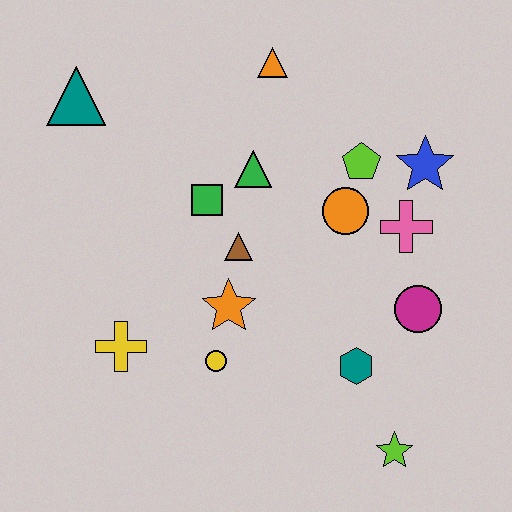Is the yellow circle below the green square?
Yes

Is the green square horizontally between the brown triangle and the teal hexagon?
No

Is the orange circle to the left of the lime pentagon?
Yes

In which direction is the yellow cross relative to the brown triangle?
The yellow cross is to the left of the brown triangle.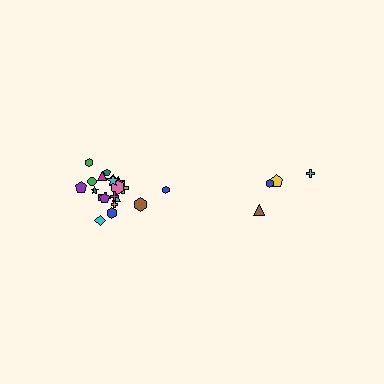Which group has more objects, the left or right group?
The left group.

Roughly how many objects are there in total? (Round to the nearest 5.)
Roughly 25 objects in total.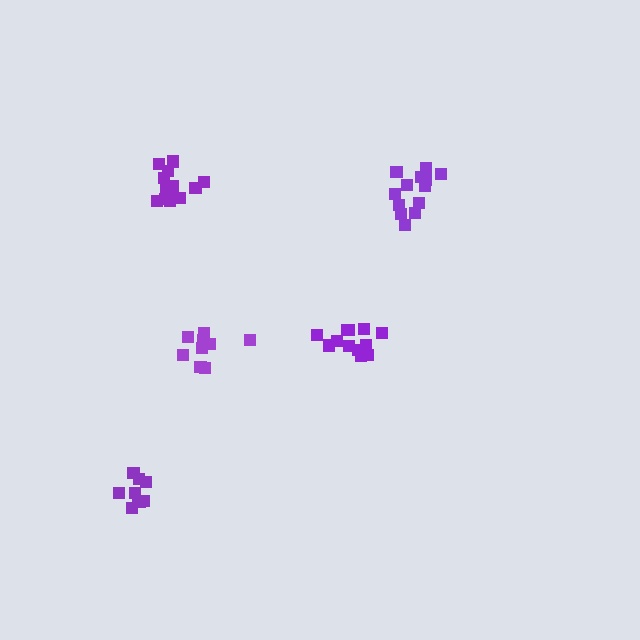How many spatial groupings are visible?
There are 5 spatial groupings.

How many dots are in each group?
Group 1: 14 dots, Group 2: 9 dots, Group 3: 12 dots, Group 4: 9 dots, Group 5: 13 dots (57 total).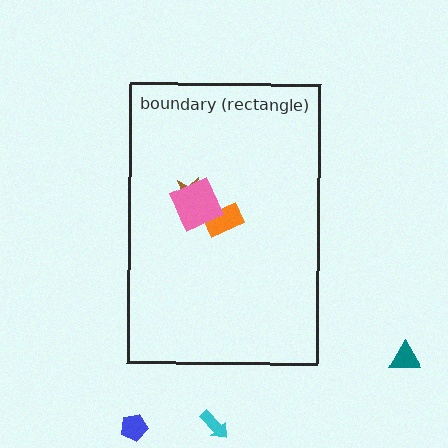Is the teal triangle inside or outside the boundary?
Outside.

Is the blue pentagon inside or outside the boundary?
Outside.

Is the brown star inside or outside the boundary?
Inside.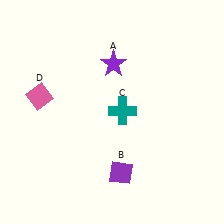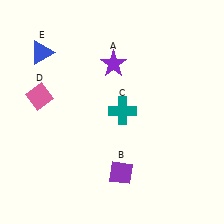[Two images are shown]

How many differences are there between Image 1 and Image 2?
There is 1 difference between the two images.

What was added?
A blue triangle (E) was added in Image 2.